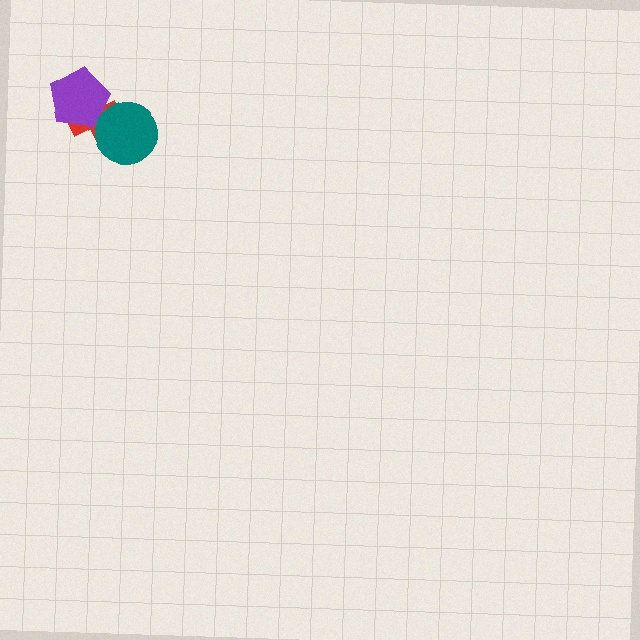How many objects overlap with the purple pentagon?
1 object overlaps with the purple pentagon.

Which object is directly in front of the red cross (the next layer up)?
The teal circle is directly in front of the red cross.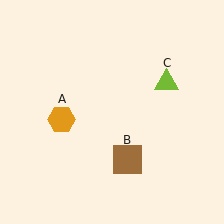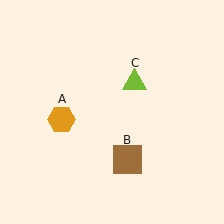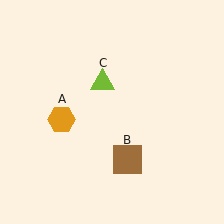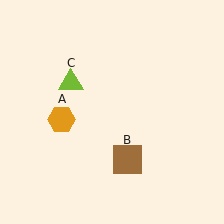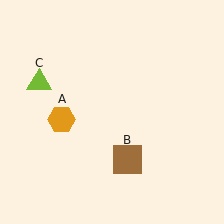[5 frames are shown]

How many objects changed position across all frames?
1 object changed position: lime triangle (object C).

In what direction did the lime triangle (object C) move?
The lime triangle (object C) moved left.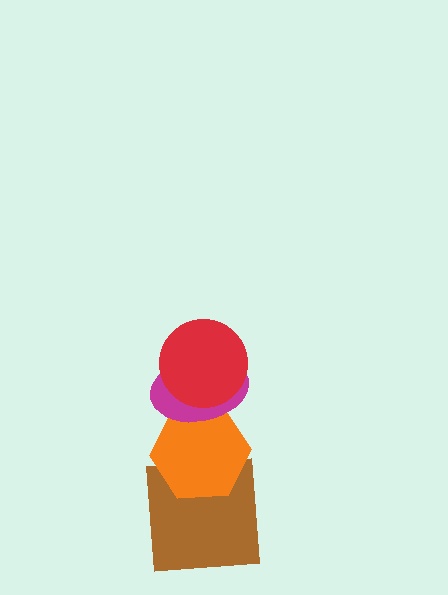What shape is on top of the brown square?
The orange hexagon is on top of the brown square.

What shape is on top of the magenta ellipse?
The red circle is on top of the magenta ellipse.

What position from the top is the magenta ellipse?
The magenta ellipse is 2nd from the top.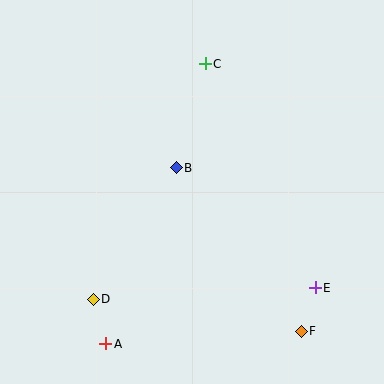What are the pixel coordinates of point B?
Point B is at (176, 168).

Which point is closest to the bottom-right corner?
Point F is closest to the bottom-right corner.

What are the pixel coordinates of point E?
Point E is at (315, 288).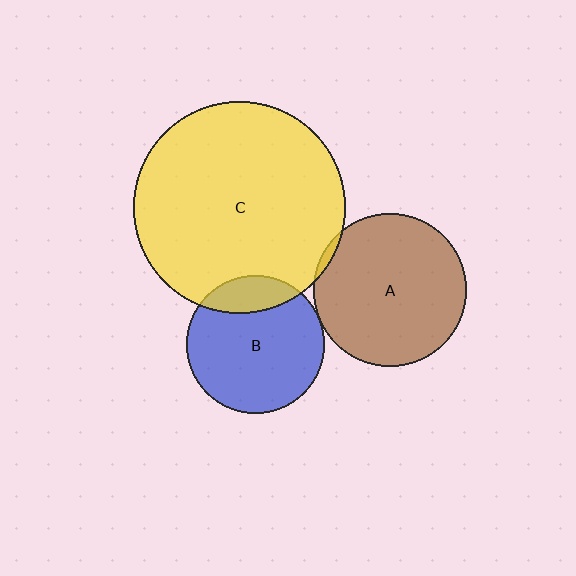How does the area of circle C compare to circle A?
Approximately 1.9 times.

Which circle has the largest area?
Circle C (yellow).